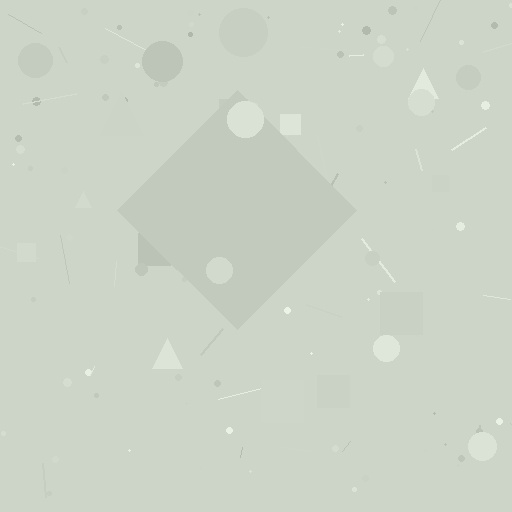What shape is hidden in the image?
A diamond is hidden in the image.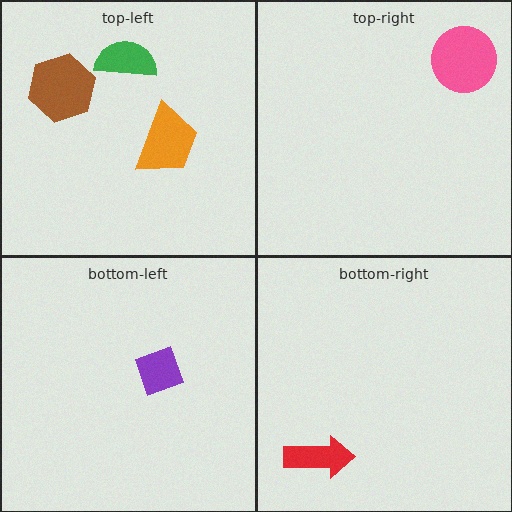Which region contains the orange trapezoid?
The top-left region.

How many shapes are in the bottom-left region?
1.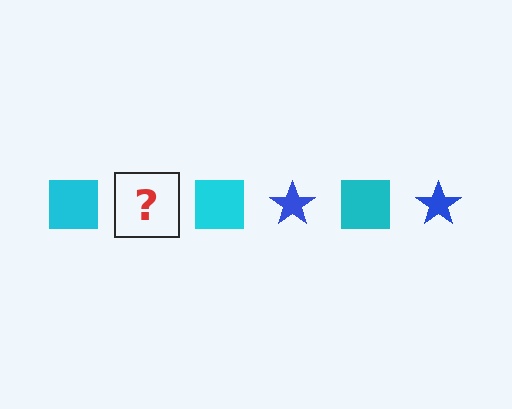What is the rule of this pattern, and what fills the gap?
The rule is that the pattern alternates between cyan square and blue star. The gap should be filled with a blue star.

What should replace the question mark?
The question mark should be replaced with a blue star.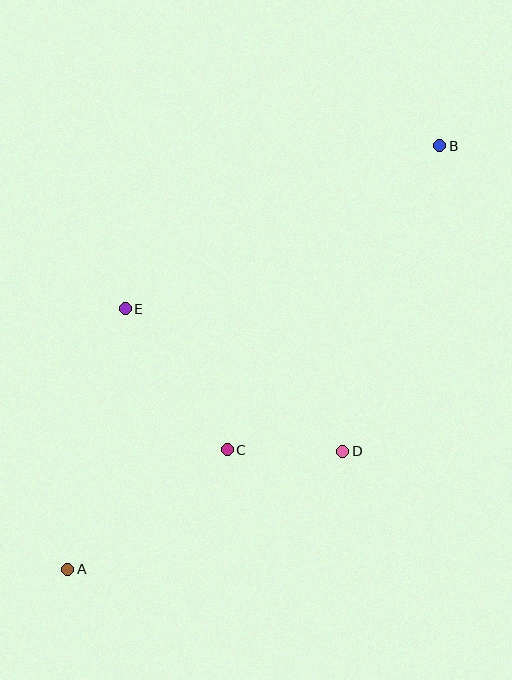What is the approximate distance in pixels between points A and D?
The distance between A and D is approximately 299 pixels.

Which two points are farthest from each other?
Points A and B are farthest from each other.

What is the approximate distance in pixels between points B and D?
The distance between B and D is approximately 320 pixels.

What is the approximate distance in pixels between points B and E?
The distance between B and E is approximately 354 pixels.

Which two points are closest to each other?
Points C and D are closest to each other.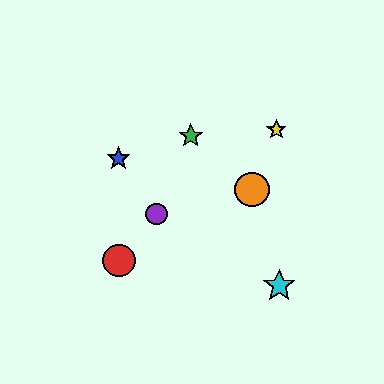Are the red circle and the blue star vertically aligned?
Yes, both are at x≈119.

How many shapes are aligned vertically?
2 shapes (the red circle, the blue star) are aligned vertically.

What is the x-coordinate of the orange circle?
The orange circle is at x≈252.